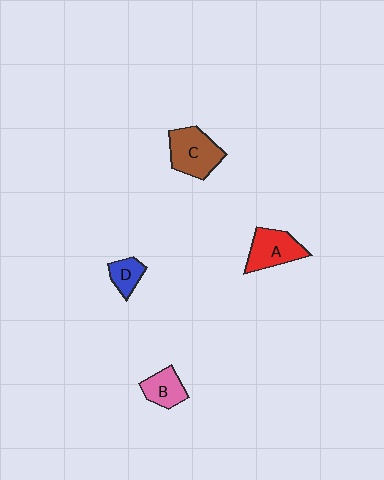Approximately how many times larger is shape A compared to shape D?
Approximately 1.8 times.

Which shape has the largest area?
Shape C (brown).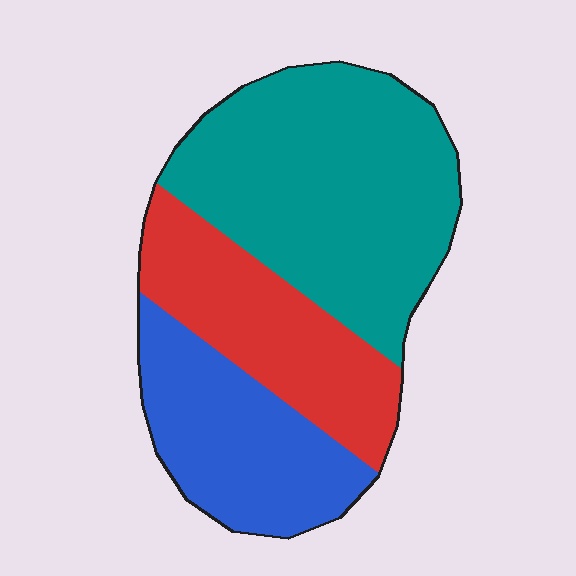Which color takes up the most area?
Teal, at roughly 50%.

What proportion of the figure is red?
Red takes up between a sixth and a third of the figure.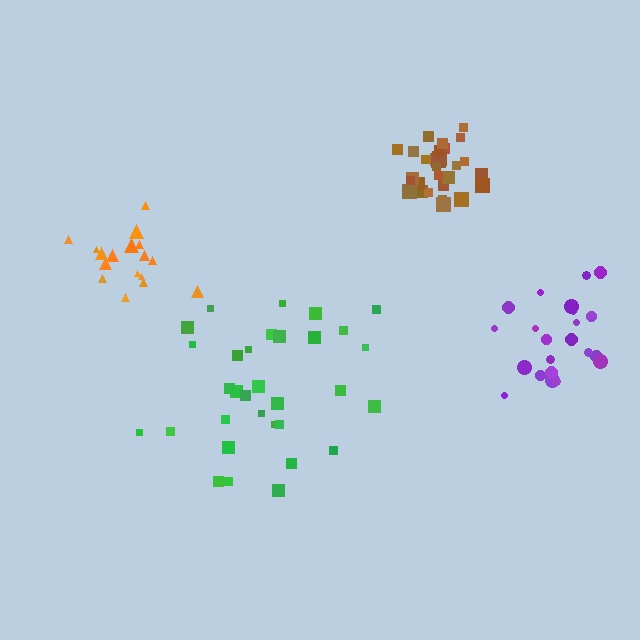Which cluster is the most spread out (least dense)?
Green.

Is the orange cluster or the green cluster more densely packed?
Orange.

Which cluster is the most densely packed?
Brown.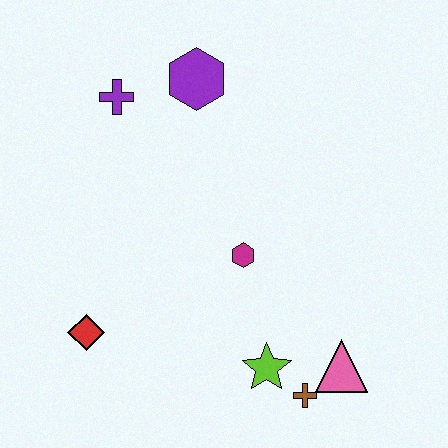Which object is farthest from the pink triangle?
The purple cross is farthest from the pink triangle.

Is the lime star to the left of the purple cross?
No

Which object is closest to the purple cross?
The purple hexagon is closest to the purple cross.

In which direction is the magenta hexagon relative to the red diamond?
The magenta hexagon is to the right of the red diamond.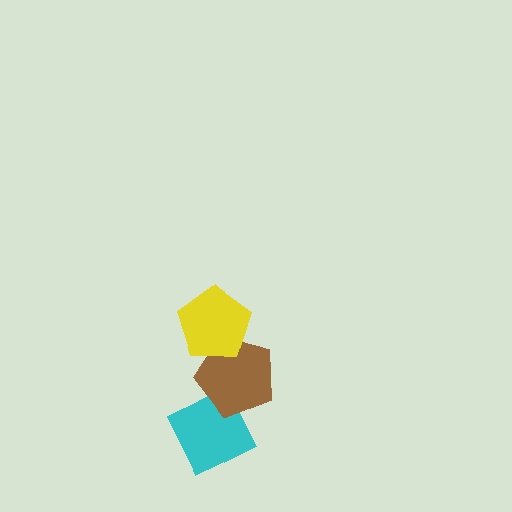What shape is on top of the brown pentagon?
The yellow pentagon is on top of the brown pentagon.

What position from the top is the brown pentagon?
The brown pentagon is 2nd from the top.